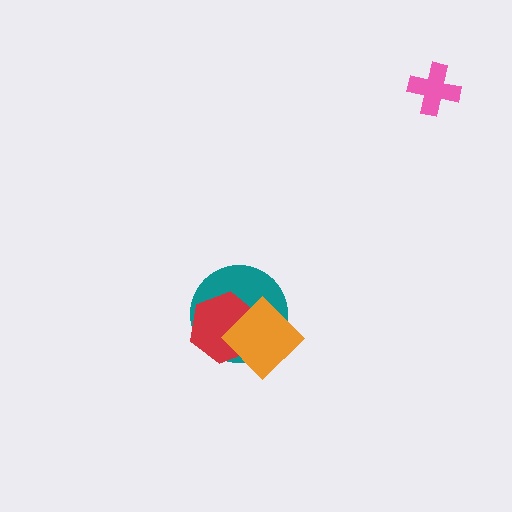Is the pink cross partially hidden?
No, no other shape covers it.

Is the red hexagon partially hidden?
Yes, it is partially covered by another shape.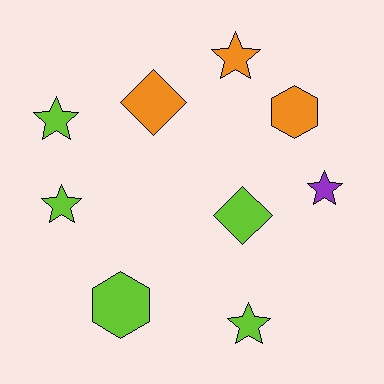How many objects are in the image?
There are 9 objects.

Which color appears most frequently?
Lime, with 5 objects.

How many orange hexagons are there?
There is 1 orange hexagon.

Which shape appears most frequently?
Star, with 5 objects.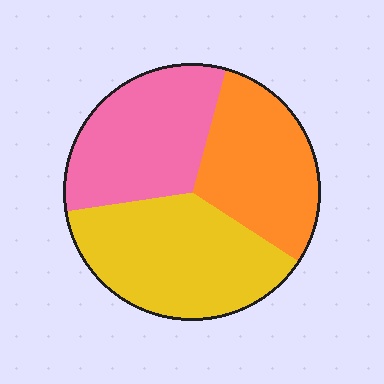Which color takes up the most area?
Yellow, at roughly 40%.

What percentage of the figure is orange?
Orange covers 30% of the figure.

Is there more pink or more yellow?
Yellow.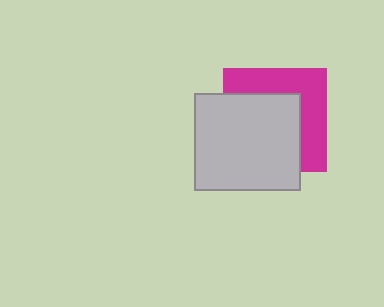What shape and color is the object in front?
The object in front is a light gray rectangle.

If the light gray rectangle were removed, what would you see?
You would see the complete magenta square.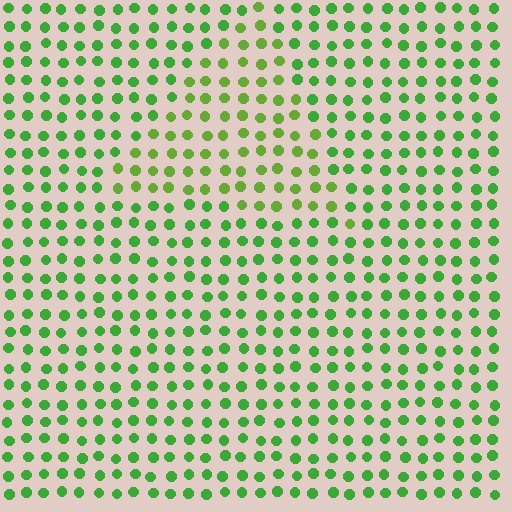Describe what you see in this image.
The image is filled with small green elements in a uniform arrangement. A triangle-shaped region is visible where the elements are tinted to a slightly different hue, forming a subtle color boundary.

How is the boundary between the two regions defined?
The boundary is defined purely by a slight shift in hue (about 24 degrees). Spacing, size, and orientation are identical on both sides.